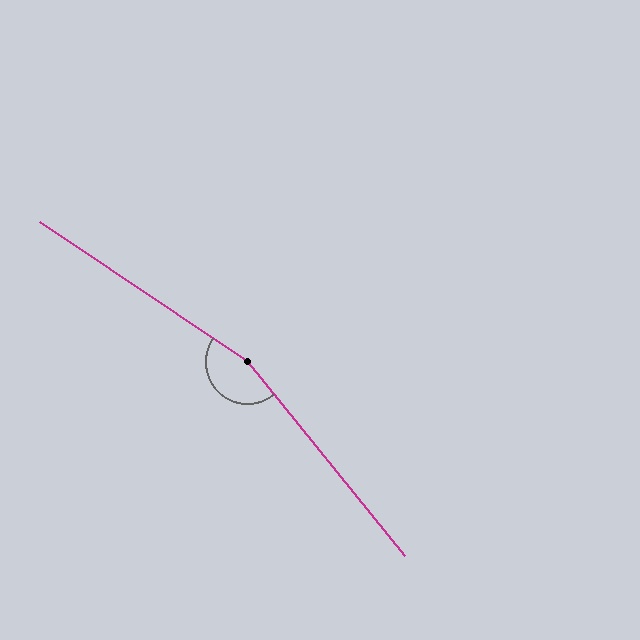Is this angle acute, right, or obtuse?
It is obtuse.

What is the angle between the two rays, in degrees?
Approximately 163 degrees.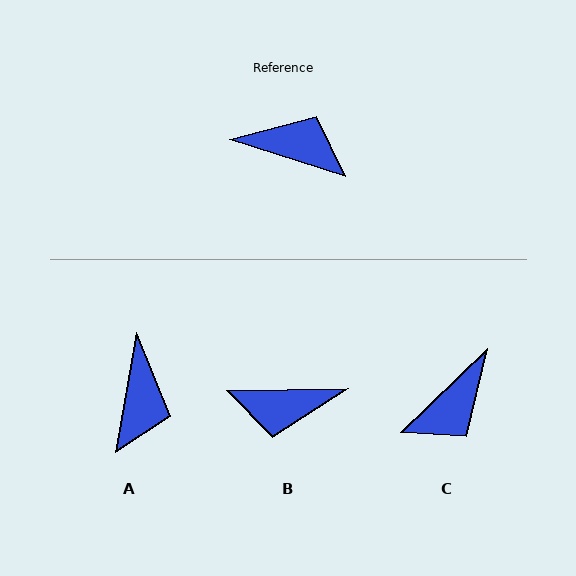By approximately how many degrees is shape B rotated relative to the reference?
Approximately 162 degrees clockwise.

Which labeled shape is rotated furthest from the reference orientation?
B, about 162 degrees away.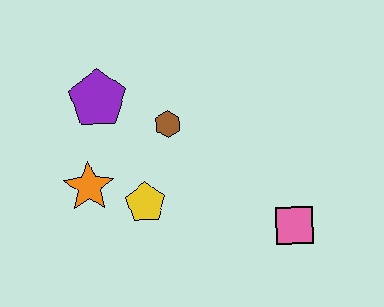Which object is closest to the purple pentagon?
The brown hexagon is closest to the purple pentagon.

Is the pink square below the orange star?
Yes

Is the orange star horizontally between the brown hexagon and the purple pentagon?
No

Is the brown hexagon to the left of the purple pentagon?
No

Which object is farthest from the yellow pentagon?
The pink square is farthest from the yellow pentagon.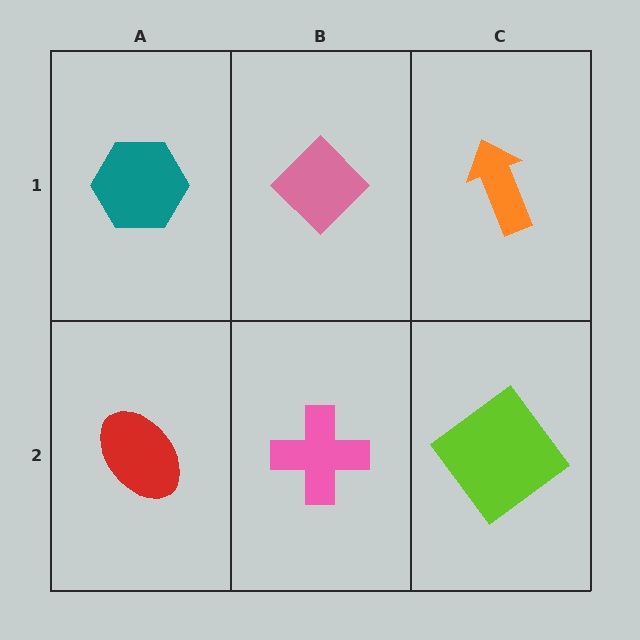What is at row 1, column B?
A pink diamond.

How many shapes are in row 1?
3 shapes.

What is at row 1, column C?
An orange arrow.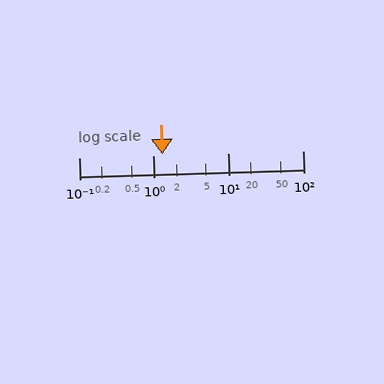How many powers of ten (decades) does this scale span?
The scale spans 3 decades, from 0.1 to 100.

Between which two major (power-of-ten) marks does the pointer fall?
The pointer is between 1 and 10.